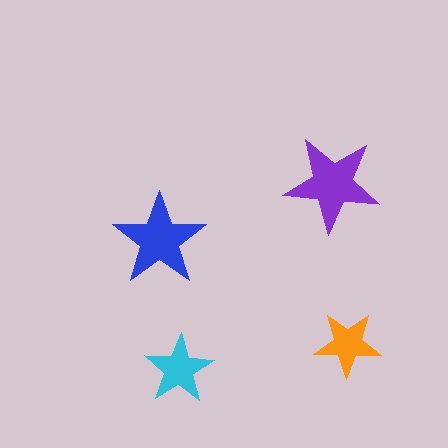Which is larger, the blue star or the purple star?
The purple one.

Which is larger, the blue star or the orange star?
The blue one.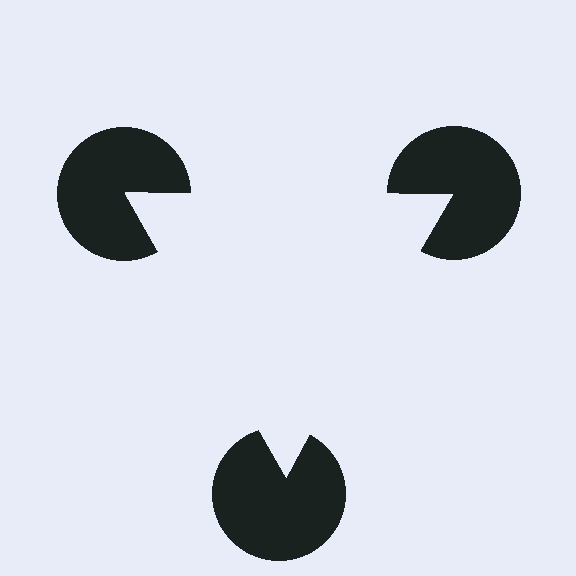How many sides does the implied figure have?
3 sides.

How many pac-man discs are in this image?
There are 3 — one at each vertex of the illusory triangle.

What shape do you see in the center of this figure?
An illusory triangle — its edges are inferred from the aligned wedge cuts in the pac-man discs, not physically drawn.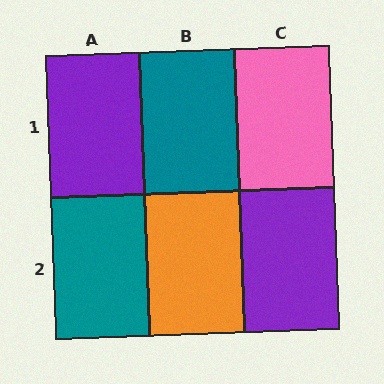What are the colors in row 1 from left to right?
Purple, teal, pink.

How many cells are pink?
1 cell is pink.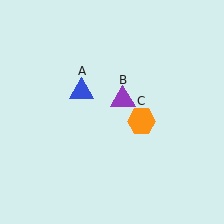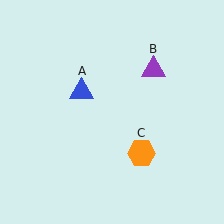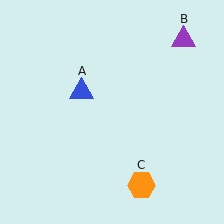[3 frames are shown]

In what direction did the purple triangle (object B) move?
The purple triangle (object B) moved up and to the right.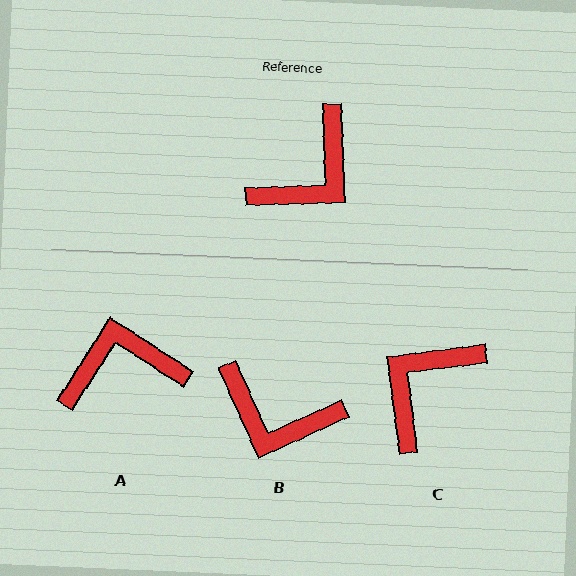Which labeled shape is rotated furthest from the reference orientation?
C, about 175 degrees away.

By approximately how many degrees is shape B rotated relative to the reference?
Approximately 68 degrees clockwise.